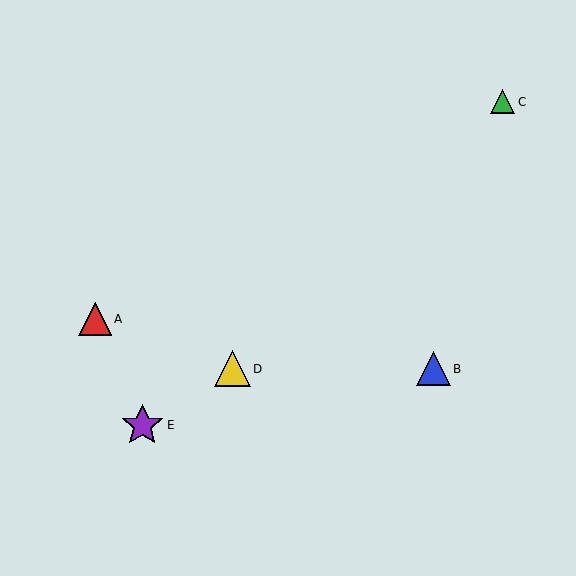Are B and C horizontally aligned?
No, B is at y≈369 and C is at y≈102.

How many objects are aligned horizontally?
2 objects (B, D) are aligned horizontally.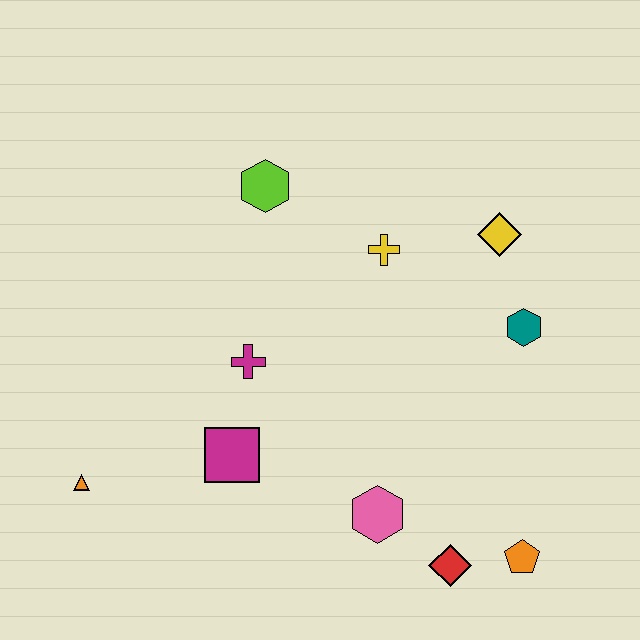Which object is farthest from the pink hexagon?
The lime hexagon is farthest from the pink hexagon.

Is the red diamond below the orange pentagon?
Yes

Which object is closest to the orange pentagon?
The red diamond is closest to the orange pentagon.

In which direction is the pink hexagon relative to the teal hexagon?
The pink hexagon is below the teal hexagon.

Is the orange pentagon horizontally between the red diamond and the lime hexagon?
No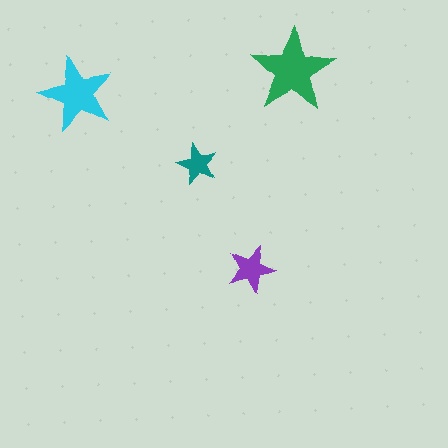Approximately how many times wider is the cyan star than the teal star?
About 2 times wider.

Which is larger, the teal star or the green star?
The green one.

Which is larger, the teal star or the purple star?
The purple one.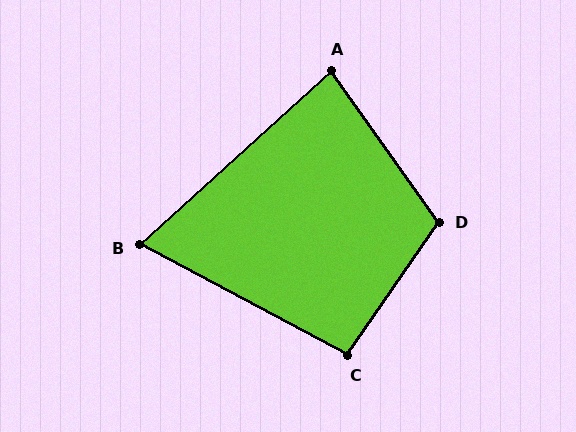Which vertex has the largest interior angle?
D, at approximately 110 degrees.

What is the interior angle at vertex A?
Approximately 83 degrees (acute).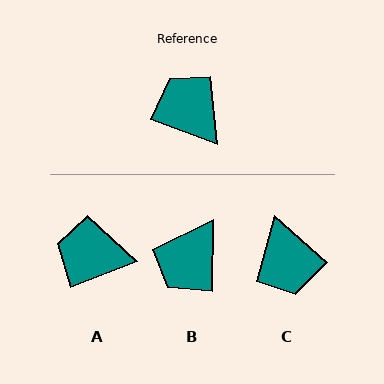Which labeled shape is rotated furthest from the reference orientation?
C, about 159 degrees away.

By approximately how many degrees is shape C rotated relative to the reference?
Approximately 159 degrees counter-clockwise.